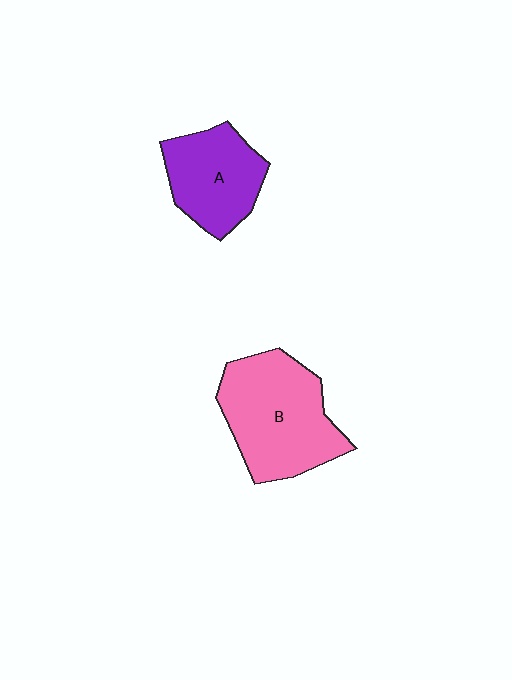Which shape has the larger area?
Shape B (pink).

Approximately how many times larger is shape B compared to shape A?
Approximately 1.4 times.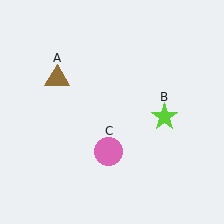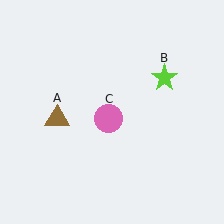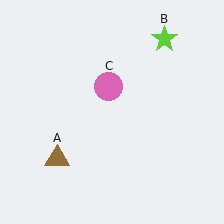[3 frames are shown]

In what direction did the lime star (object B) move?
The lime star (object B) moved up.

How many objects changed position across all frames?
3 objects changed position: brown triangle (object A), lime star (object B), pink circle (object C).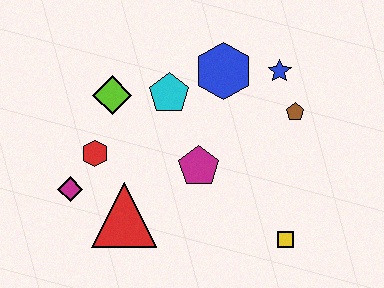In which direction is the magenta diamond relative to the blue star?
The magenta diamond is to the left of the blue star.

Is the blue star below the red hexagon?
No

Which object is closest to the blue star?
The brown pentagon is closest to the blue star.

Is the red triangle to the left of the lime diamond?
No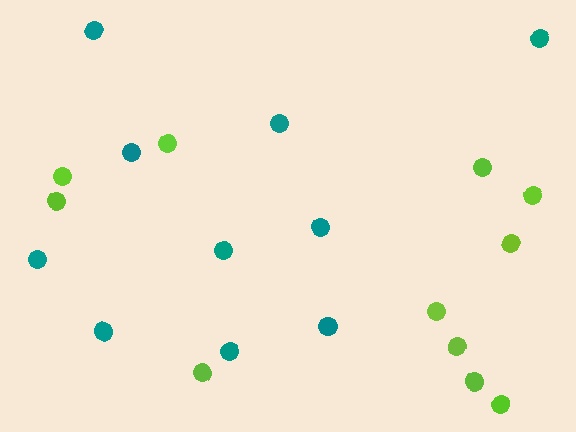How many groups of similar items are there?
There are 2 groups: one group of teal circles (10) and one group of lime circles (11).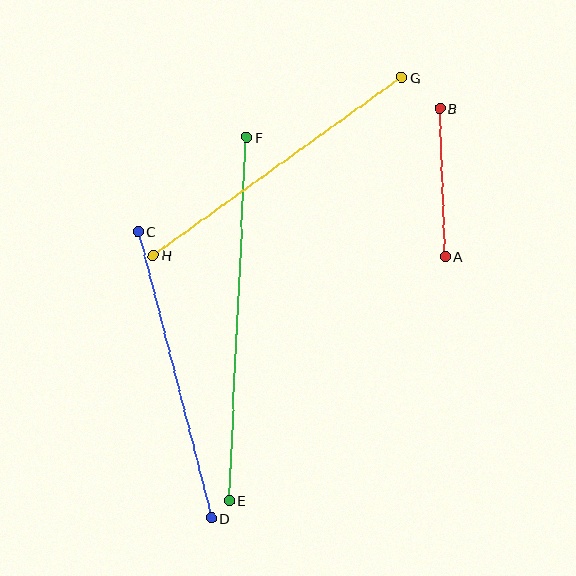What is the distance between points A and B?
The distance is approximately 148 pixels.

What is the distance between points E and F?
The distance is approximately 363 pixels.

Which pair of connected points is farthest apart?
Points E and F are farthest apart.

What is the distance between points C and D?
The distance is approximately 296 pixels.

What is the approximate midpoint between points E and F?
The midpoint is at approximately (238, 319) pixels.